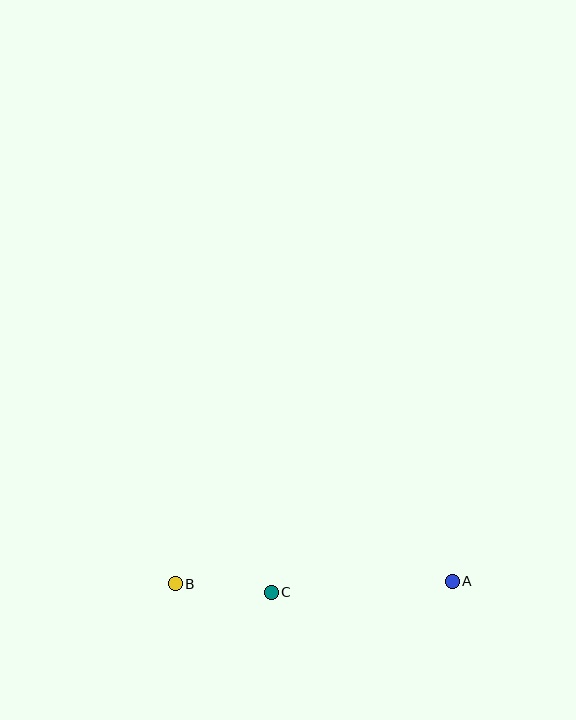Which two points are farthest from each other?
Points A and B are farthest from each other.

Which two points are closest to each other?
Points B and C are closest to each other.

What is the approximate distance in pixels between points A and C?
The distance between A and C is approximately 181 pixels.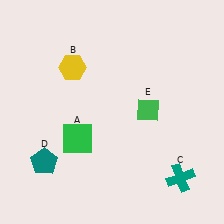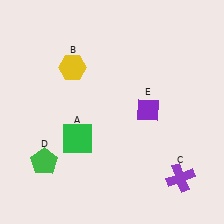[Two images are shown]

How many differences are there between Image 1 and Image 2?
There are 3 differences between the two images.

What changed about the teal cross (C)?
In Image 1, C is teal. In Image 2, it changed to purple.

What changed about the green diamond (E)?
In Image 1, E is green. In Image 2, it changed to purple.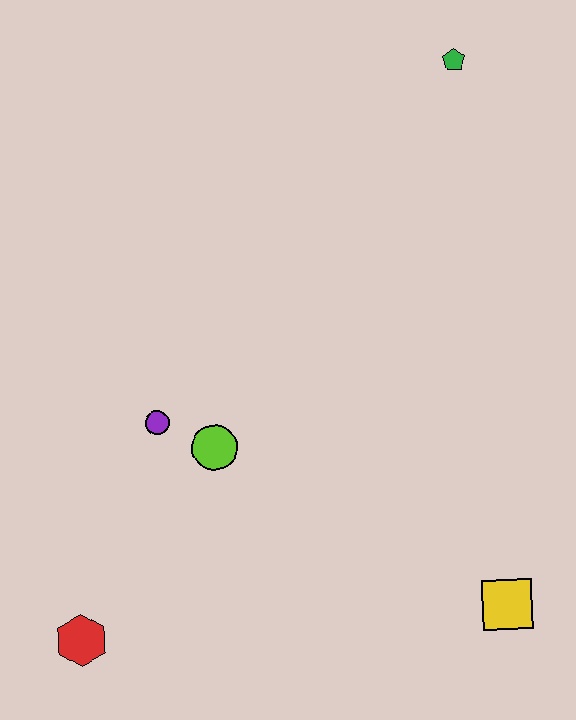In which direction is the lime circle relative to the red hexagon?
The lime circle is above the red hexagon.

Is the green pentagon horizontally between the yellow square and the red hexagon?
Yes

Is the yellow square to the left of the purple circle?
No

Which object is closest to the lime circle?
The purple circle is closest to the lime circle.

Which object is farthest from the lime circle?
The green pentagon is farthest from the lime circle.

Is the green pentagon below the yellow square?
No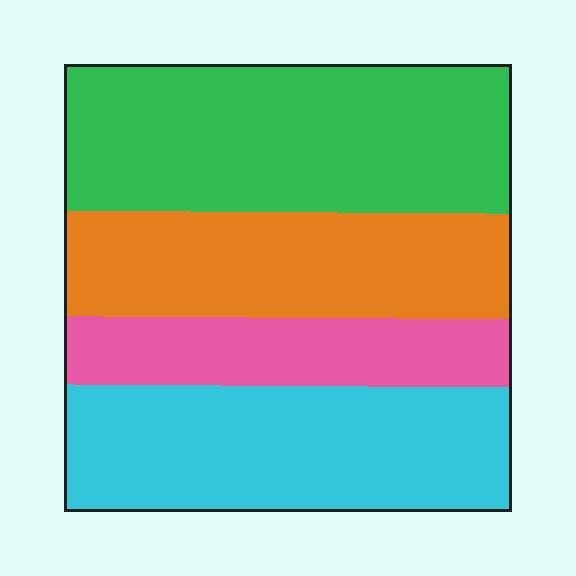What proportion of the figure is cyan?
Cyan covers 28% of the figure.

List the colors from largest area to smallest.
From largest to smallest: green, cyan, orange, pink.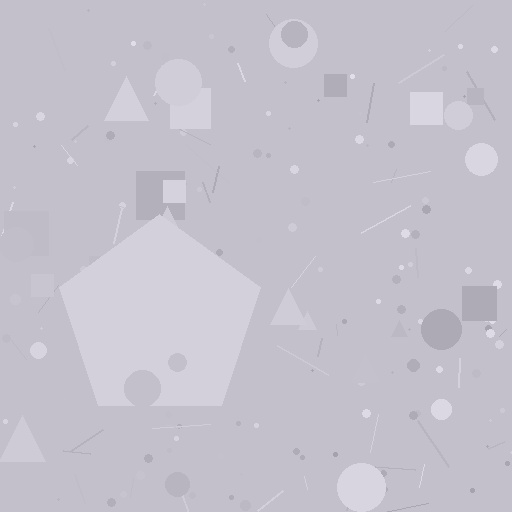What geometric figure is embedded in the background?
A pentagon is embedded in the background.